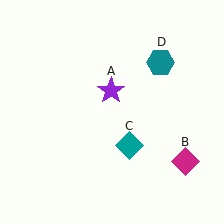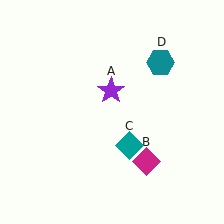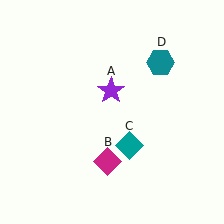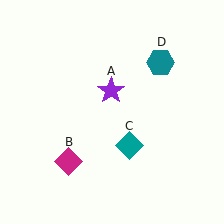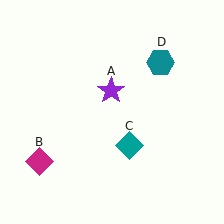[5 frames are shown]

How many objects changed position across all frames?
1 object changed position: magenta diamond (object B).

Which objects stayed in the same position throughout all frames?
Purple star (object A) and teal diamond (object C) and teal hexagon (object D) remained stationary.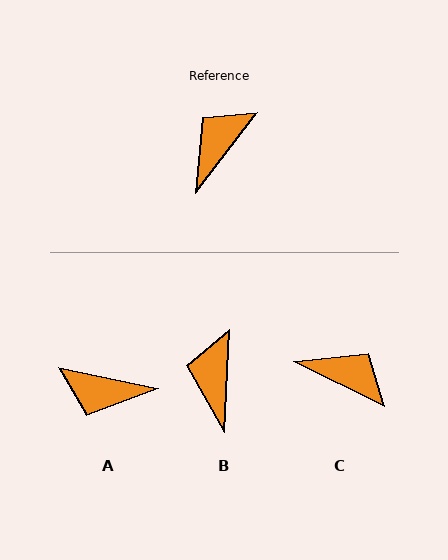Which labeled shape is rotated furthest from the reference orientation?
A, about 116 degrees away.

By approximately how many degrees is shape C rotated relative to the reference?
Approximately 79 degrees clockwise.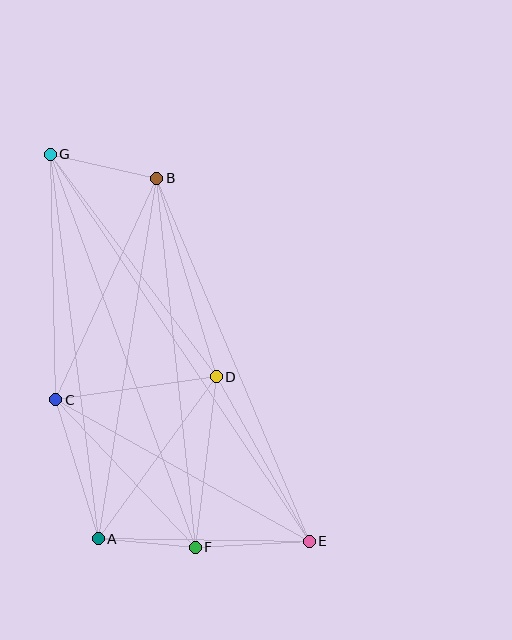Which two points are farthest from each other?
Points E and G are farthest from each other.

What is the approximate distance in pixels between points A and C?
The distance between A and C is approximately 146 pixels.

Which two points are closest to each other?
Points A and F are closest to each other.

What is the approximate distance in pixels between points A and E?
The distance between A and E is approximately 211 pixels.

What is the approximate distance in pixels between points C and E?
The distance between C and E is approximately 291 pixels.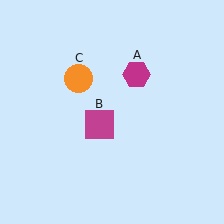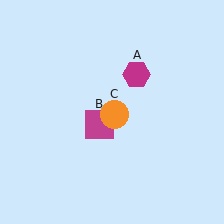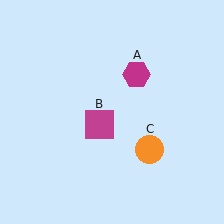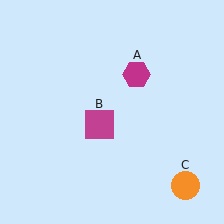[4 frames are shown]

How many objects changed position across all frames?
1 object changed position: orange circle (object C).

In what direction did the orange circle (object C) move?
The orange circle (object C) moved down and to the right.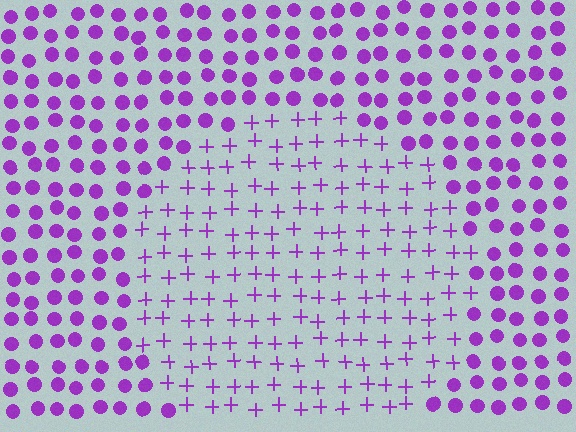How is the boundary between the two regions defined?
The boundary is defined by a change in element shape: plus signs inside vs. circles outside. All elements share the same color and spacing.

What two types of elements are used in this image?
The image uses plus signs inside the circle region and circles outside it.